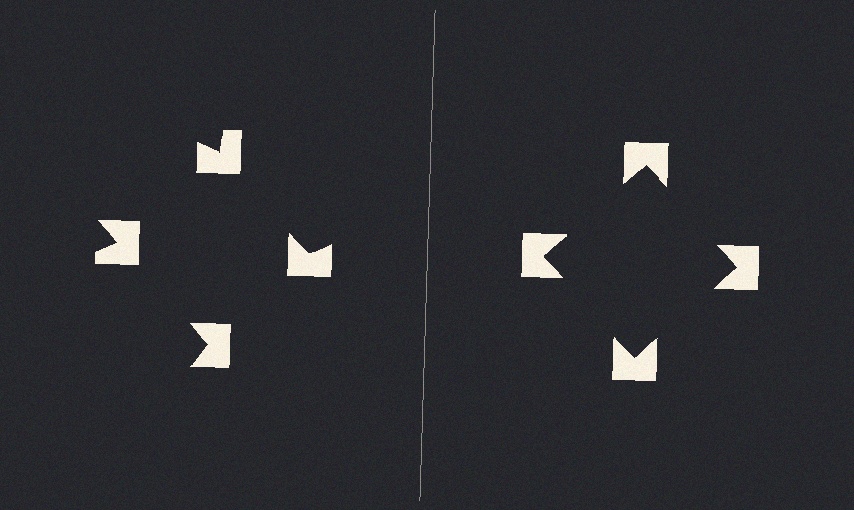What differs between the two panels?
The notched squares are positioned identically on both sides; only the wedge orientations differ. On the right they align to a square; on the left they are misaligned.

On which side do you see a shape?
An illusory square appears on the right side. On the left side the wedge cuts are rotated, so no coherent shape forms.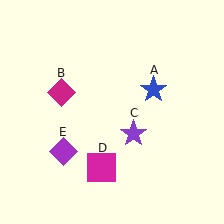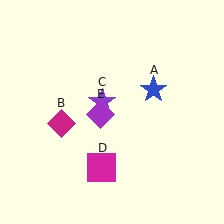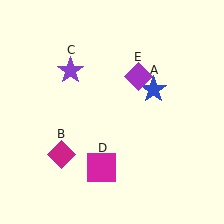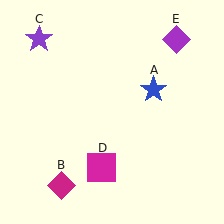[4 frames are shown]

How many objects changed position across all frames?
3 objects changed position: magenta diamond (object B), purple star (object C), purple diamond (object E).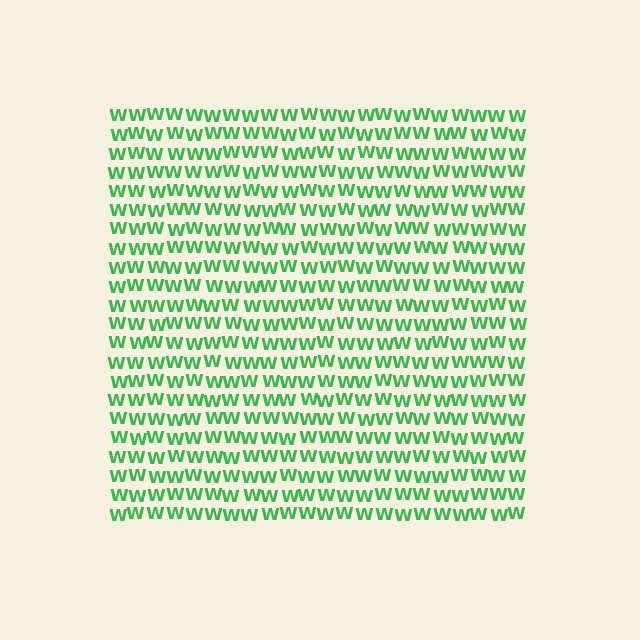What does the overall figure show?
The overall figure shows a square.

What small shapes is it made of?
It is made of small letter W's.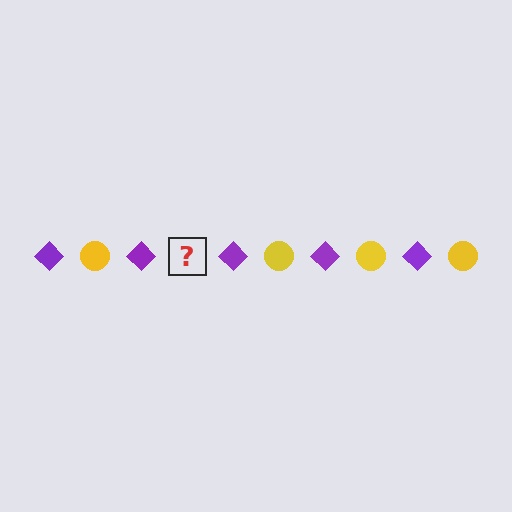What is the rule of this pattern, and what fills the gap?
The rule is that the pattern alternates between purple diamond and yellow circle. The gap should be filled with a yellow circle.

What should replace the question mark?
The question mark should be replaced with a yellow circle.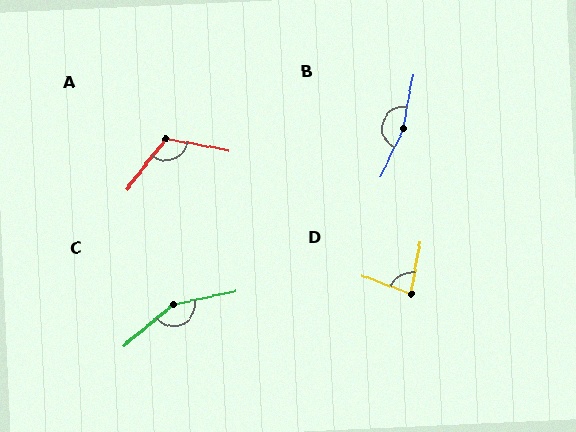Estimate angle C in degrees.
Approximately 152 degrees.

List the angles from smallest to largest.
D (80°), A (117°), C (152°), B (166°).